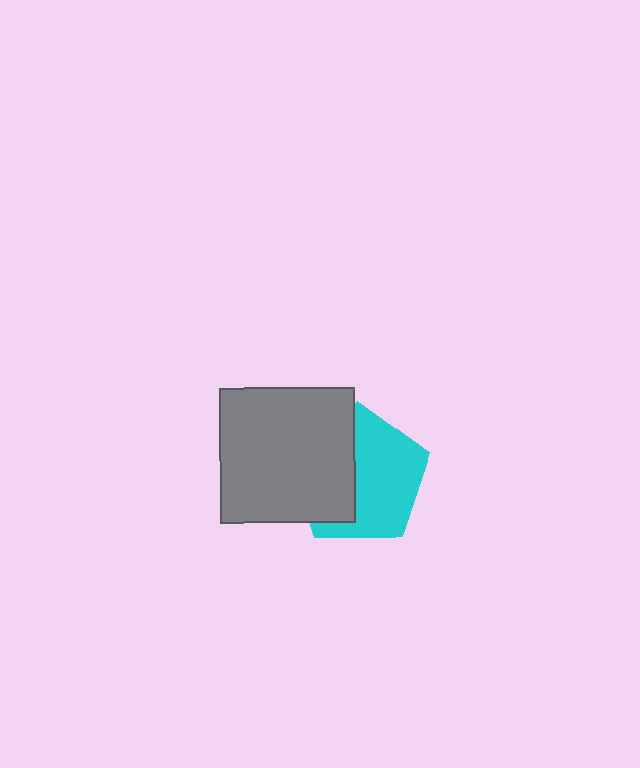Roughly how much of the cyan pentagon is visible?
About half of it is visible (roughly 57%).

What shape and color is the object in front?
The object in front is a gray square.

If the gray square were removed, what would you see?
You would see the complete cyan pentagon.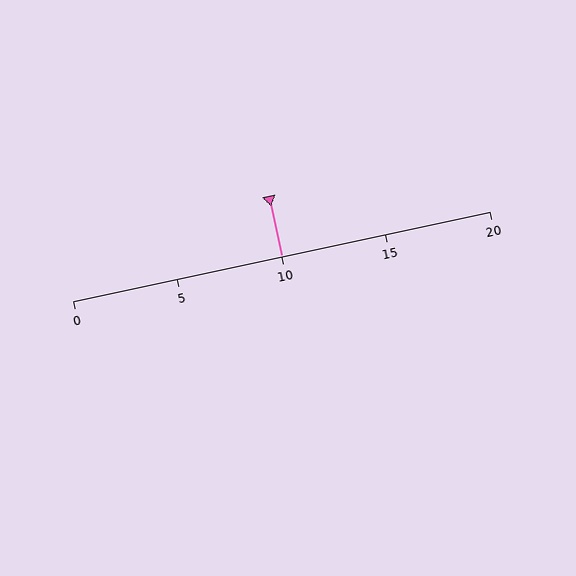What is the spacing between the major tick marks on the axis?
The major ticks are spaced 5 apart.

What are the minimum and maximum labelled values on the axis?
The axis runs from 0 to 20.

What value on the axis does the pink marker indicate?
The marker indicates approximately 10.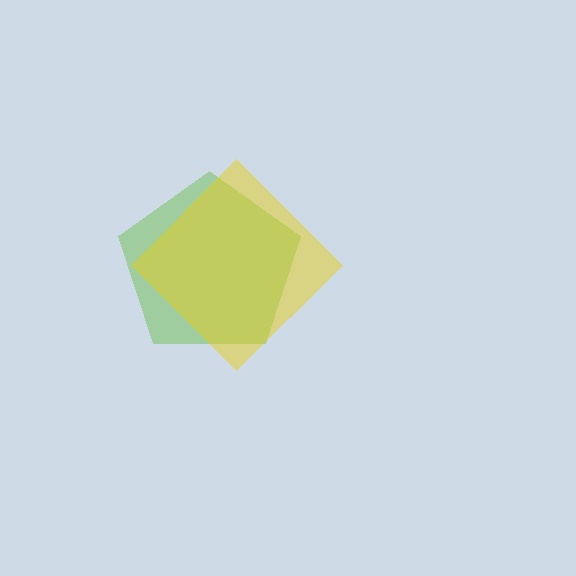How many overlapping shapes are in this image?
There are 2 overlapping shapes in the image.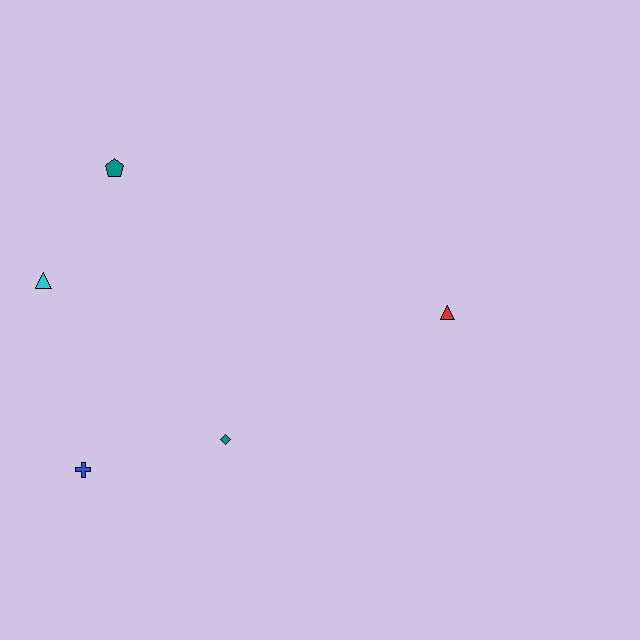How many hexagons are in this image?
There are no hexagons.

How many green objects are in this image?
There are no green objects.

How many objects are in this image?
There are 5 objects.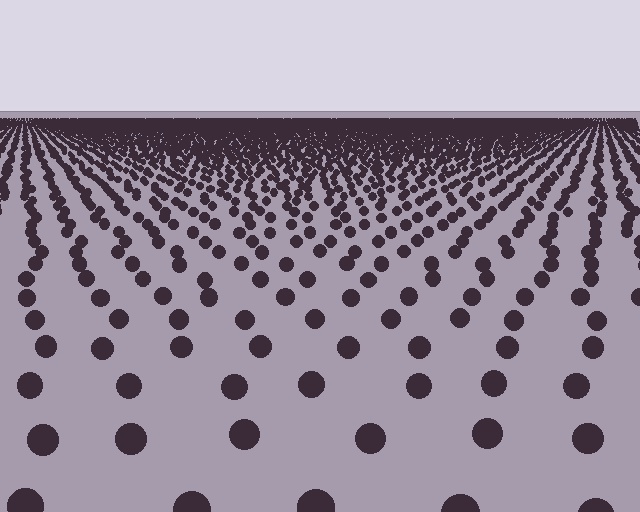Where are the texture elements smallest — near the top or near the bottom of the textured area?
Near the top.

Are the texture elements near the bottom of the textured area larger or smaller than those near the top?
Larger. Near the bottom, elements are closer to the viewer and appear at a bigger on-screen size.